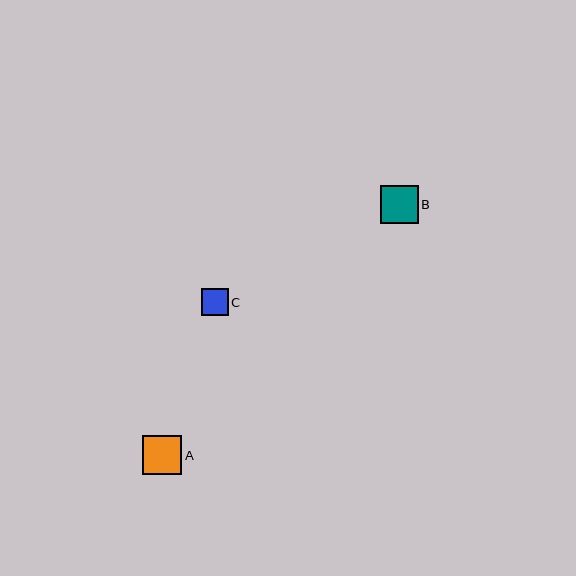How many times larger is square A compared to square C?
Square A is approximately 1.4 times the size of square C.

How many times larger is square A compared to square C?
Square A is approximately 1.4 times the size of square C.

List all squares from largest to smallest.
From largest to smallest: A, B, C.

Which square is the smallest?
Square C is the smallest with a size of approximately 27 pixels.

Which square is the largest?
Square A is the largest with a size of approximately 39 pixels.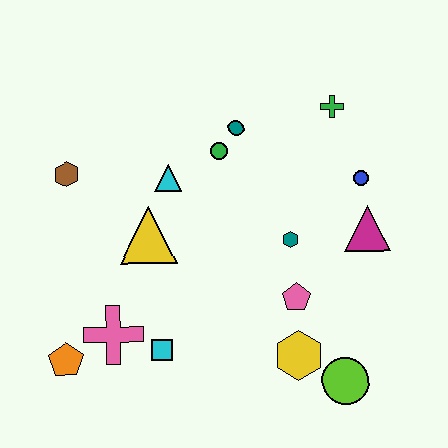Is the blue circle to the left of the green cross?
No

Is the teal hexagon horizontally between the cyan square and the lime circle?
Yes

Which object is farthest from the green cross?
The orange pentagon is farthest from the green cross.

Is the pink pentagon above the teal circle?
No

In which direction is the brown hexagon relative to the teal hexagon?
The brown hexagon is to the left of the teal hexagon.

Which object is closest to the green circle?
The teal circle is closest to the green circle.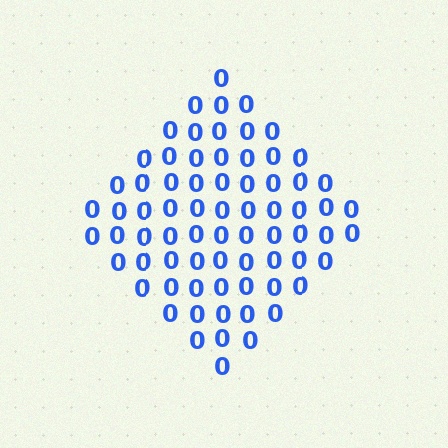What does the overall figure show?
The overall figure shows a diamond.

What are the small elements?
The small elements are digit 0's.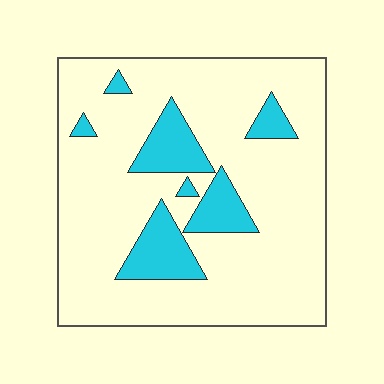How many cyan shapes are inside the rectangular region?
7.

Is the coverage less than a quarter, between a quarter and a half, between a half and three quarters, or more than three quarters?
Less than a quarter.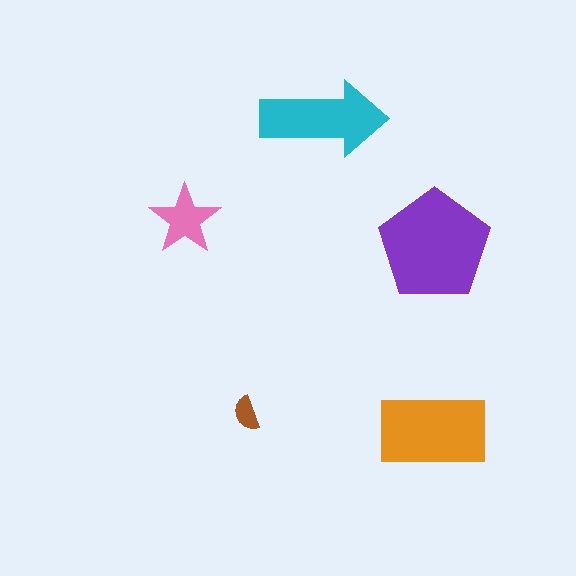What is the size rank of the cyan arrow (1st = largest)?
3rd.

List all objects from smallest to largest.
The brown semicircle, the pink star, the cyan arrow, the orange rectangle, the purple pentagon.